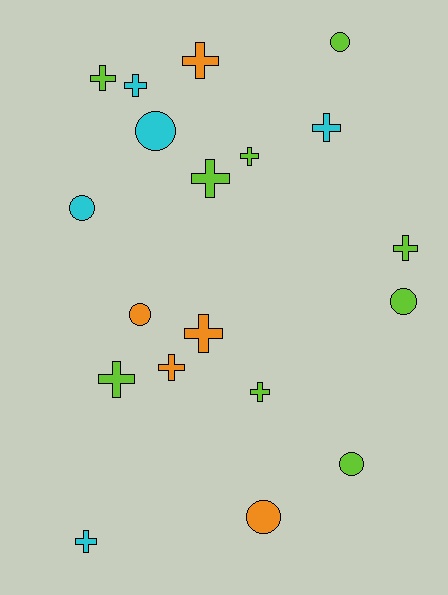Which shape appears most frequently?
Cross, with 12 objects.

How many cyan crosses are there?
There are 3 cyan crosses.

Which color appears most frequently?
Lime, with 9 objects.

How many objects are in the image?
There are 19 objects.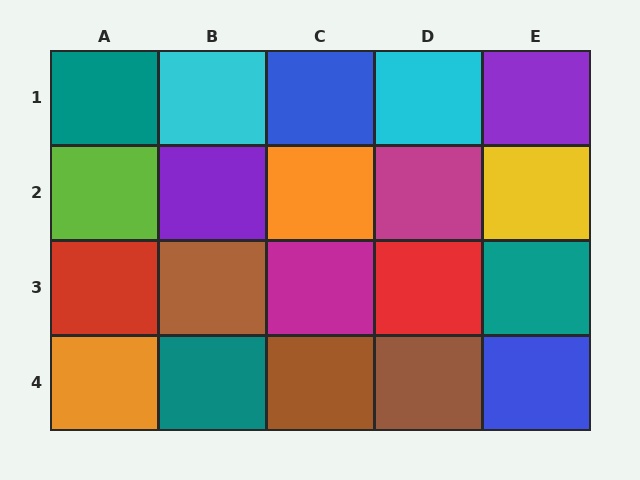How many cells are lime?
1 cell is lime.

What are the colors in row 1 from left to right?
Teal, cyan, blue, cyan, purple.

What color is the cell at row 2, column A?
Lime.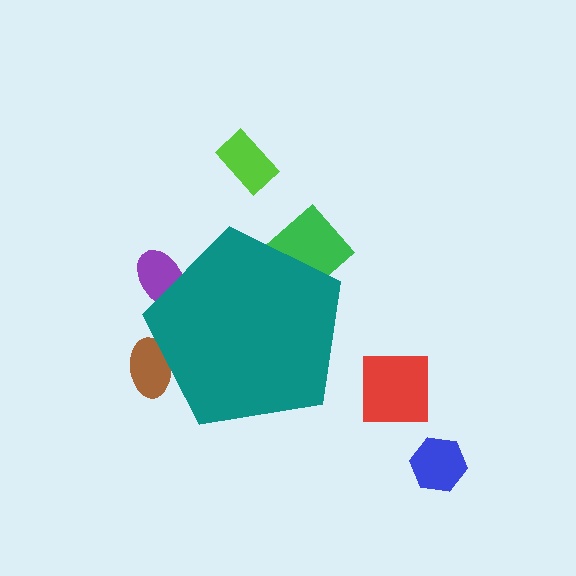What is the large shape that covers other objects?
A teal pentagon.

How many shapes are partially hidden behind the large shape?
3 shapes are partially hidden.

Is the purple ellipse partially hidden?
Yes, the purple ellipse is partially hidden behind the teal pentagon.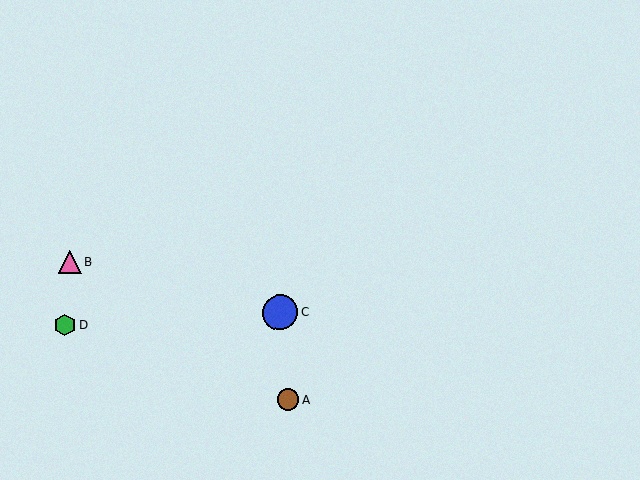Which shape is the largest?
The blue circle (labeled C) is the largest.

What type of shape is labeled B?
Shape B is a pink triangle.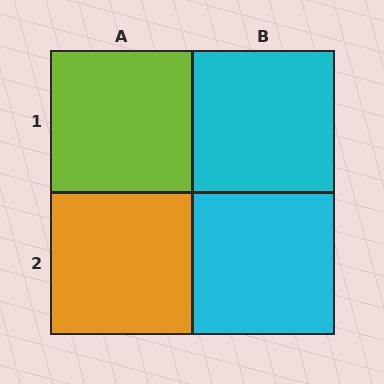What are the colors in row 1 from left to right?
Lime, cyan.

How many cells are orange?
1 cell is orange.